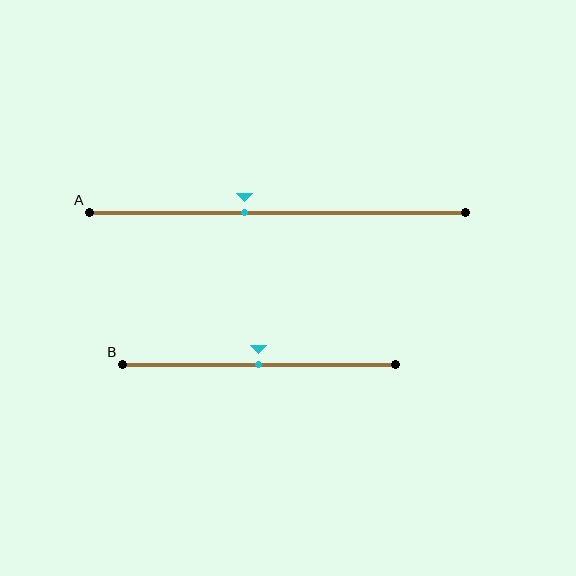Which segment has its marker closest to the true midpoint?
Segment B has its marker closest to the true midpoint.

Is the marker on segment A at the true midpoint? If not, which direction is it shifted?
No, the marker on segment A is shifted to the left by about 9% of the segment length.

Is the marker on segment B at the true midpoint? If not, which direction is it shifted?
Yes, the marker on segment B is at the true midpoint.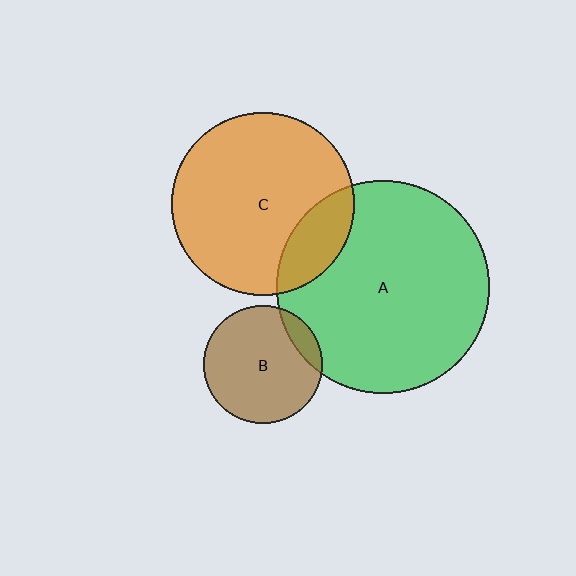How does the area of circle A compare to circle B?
Approximately 3.2 times.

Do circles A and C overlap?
Yes.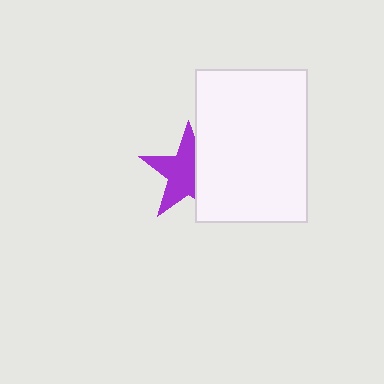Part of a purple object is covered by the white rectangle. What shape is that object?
It is a star.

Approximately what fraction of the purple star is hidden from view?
Roughly 37% of the purple star is hidden behind the white rectangle.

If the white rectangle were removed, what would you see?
You would see the complete purple star.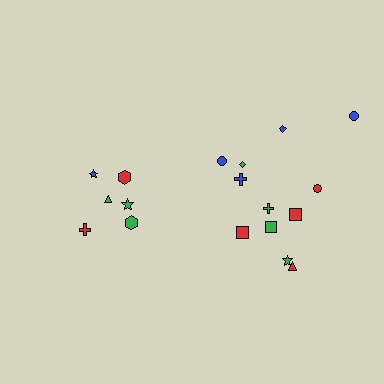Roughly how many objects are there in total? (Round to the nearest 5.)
Roughly 20 objects in total.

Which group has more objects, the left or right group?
The right group.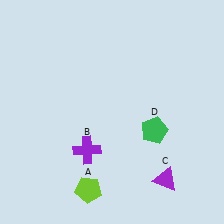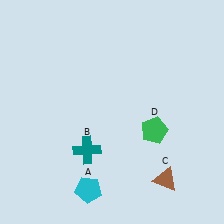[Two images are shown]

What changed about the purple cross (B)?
In Image 1, B is purple. In Image 2, it changed to teal.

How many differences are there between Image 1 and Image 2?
There are 3 differences between the two images.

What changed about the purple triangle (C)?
In Image 1, C is purple. In Image 2, it changed to brown.